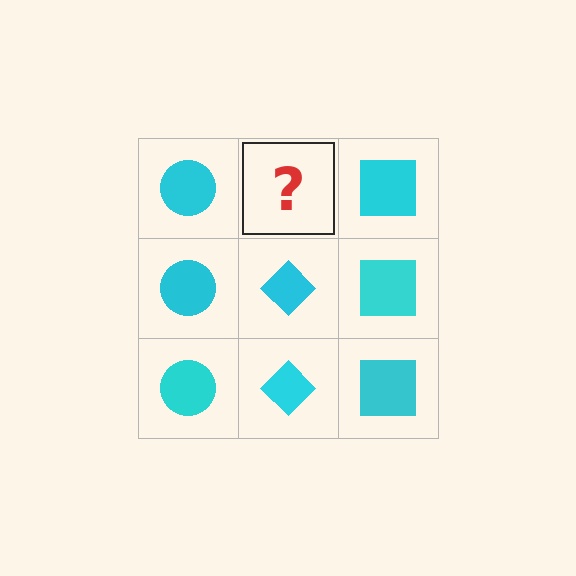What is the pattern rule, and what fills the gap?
The rule is that each column has a consistent shape. The gap should be filled with a cyan diamond.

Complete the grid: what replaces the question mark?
The question mark should be replaced with a cyan diamond.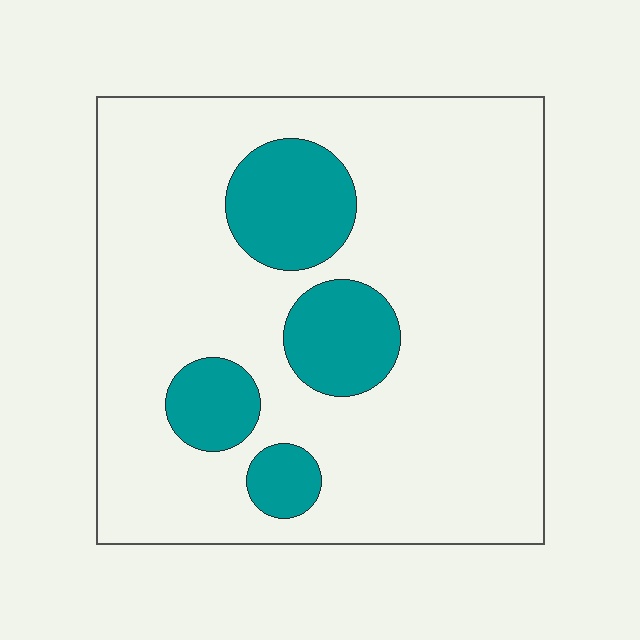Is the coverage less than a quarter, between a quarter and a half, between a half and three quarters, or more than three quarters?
Less than a quarter.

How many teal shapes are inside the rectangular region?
4.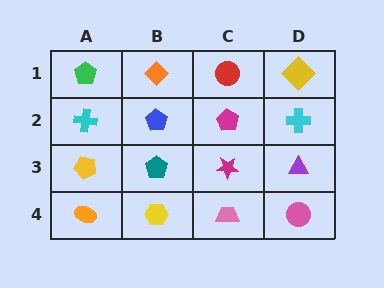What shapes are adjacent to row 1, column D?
A cyan cross (row 2, column D), a red circle (row 1, column C).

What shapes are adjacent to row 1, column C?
A magenta pentagon (row 2, column C), an orange diamond (row 1, column B), a yellow diamond (row 1, column D).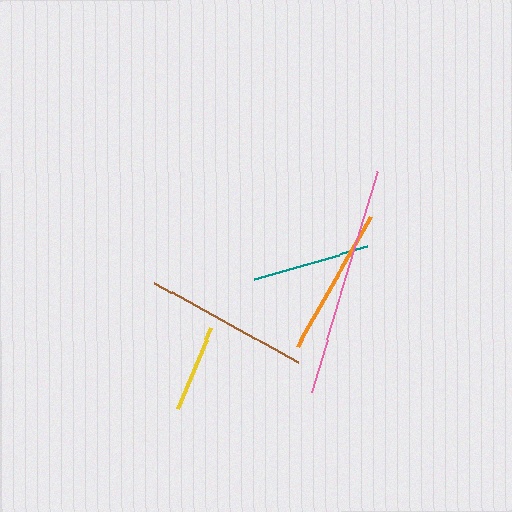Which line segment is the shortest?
The yellow line is the shortest at approximately 87 pixels.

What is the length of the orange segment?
The orange segment is approximately 148 pixels long.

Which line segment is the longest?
The pink line is the longest at approximately 230 pixels.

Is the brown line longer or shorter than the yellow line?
The brown line is longer than the yellow line.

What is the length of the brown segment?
The brown segment is approximately 164 pixels long.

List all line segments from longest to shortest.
From longest to shortest: pink, brown, orange, teal, yellow.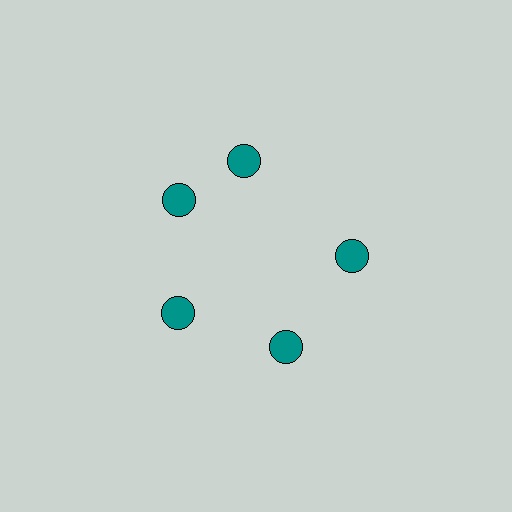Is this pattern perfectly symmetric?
No. The 5 teal circles are arranged in a ring, but one element near the 1 o'clock position is rotated out of alignment along the ring, breaking the 5-fold rotational symmetry.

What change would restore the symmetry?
The symmetry would be restored by rotating it back into even spacing with its neighbors so that all 5 circles sit at equal angles and equal distance from the center.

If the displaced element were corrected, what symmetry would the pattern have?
It would have 5-fold rotational symmetry — the pattern would map onto itself every 72 degrees.